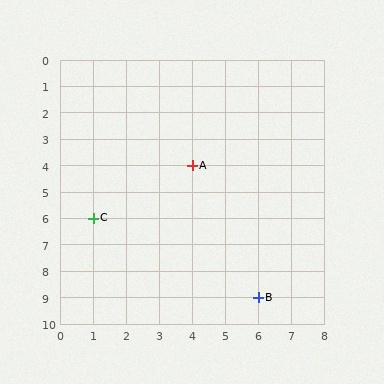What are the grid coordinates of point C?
Point C is at grid coordinates (1, 6).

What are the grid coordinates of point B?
Point B is at grid coordinates (6, 9).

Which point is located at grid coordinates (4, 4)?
Point A is at (4, 4).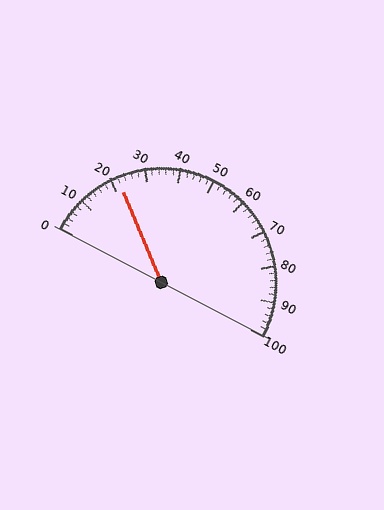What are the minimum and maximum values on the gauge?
The gauge ranges from 0 to 100.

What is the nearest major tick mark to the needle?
The nearest major tick mark is 20.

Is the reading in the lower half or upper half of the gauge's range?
The reading is in the lower half of the range (0 to 100).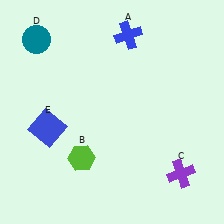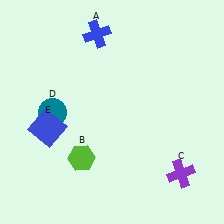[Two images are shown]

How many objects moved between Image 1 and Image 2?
2 objects moved between the two images.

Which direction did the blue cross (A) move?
The blue cross (A) moved left.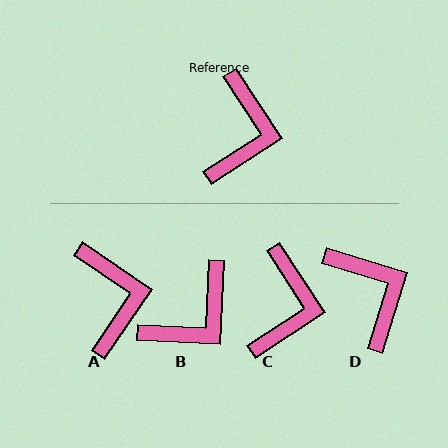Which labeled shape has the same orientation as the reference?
C.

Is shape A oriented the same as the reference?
No, it is off by about 22 degrees.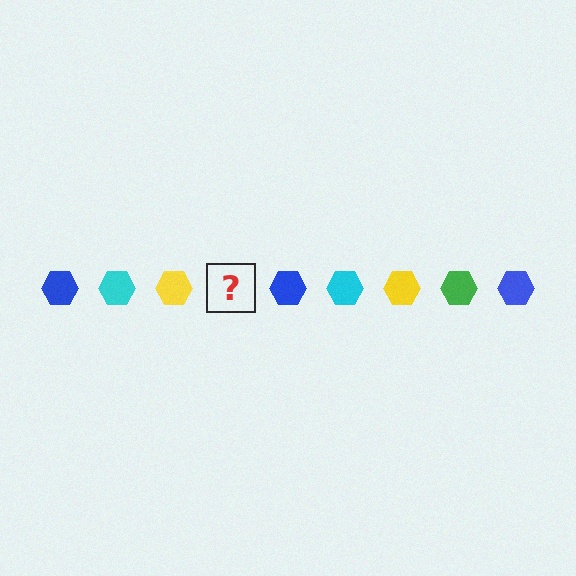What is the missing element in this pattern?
The missing element is a green hexagon.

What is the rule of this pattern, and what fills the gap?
The rule is that the pattern cycles through blue, cyan, yellow, green hexagons. The gap should be filled with a green hexagon.